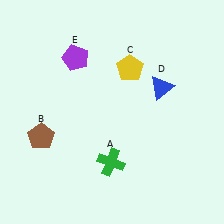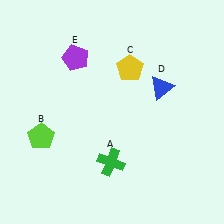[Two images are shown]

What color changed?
The pentagon (B) changed from brown in Image 1 to lime in Image 2.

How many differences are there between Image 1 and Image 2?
There is 1 difference between the two images.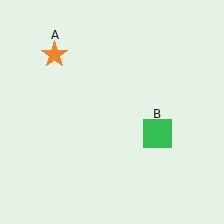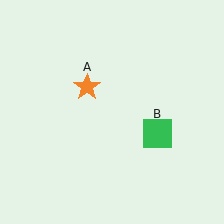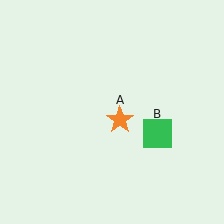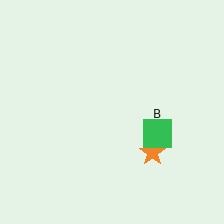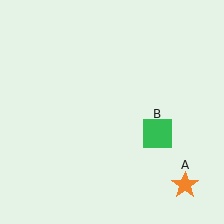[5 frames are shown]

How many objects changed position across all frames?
1 object changed position: orange star (object A).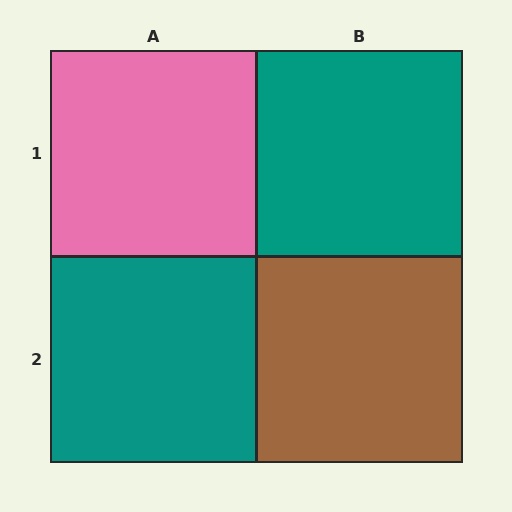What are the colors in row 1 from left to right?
Pink, teal.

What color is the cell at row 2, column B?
Brown.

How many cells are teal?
2 cells are teal.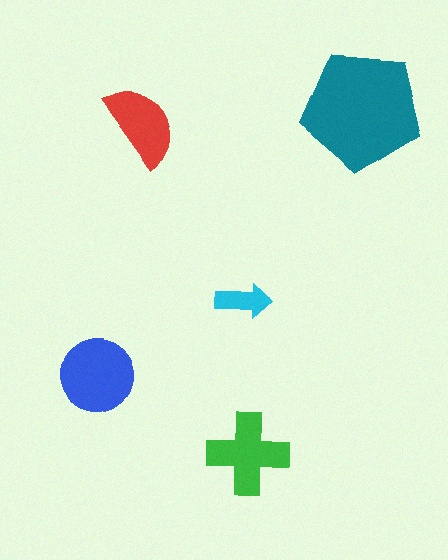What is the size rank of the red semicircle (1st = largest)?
4th.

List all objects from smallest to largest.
The cyan arrow, the red semicircle, the green cross, the blue circle, the teal pentagon.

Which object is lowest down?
The green cross is bottommost.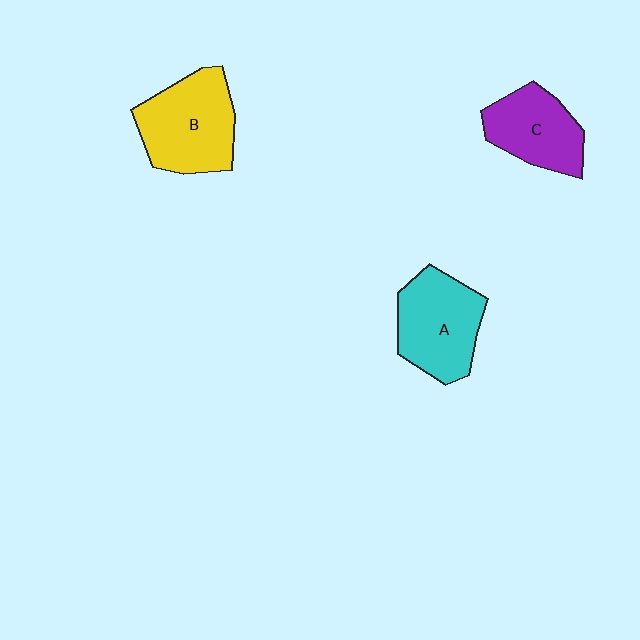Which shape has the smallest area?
Shape C (purple).